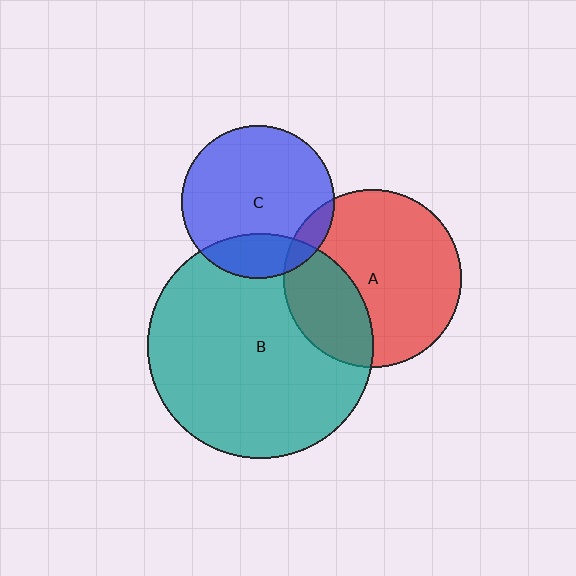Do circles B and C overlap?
Yes.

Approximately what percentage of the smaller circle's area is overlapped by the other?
Approximately 20%.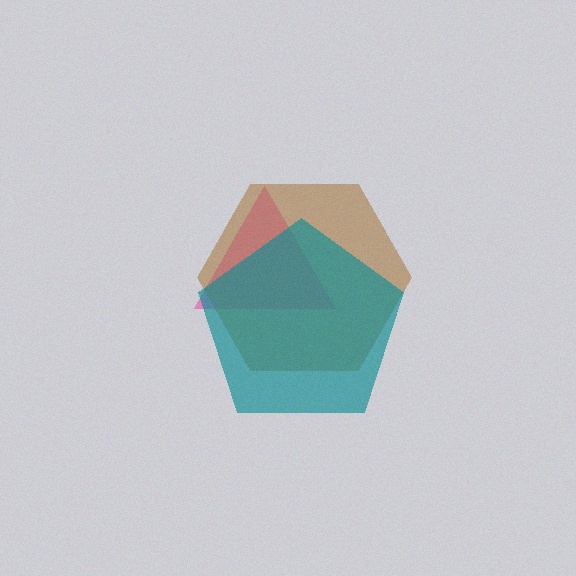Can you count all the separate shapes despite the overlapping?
Yes, there are 3 separate shapes.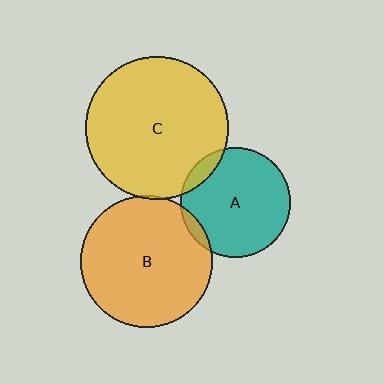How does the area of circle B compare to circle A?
Approximately 1.4 times.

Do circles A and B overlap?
Yes.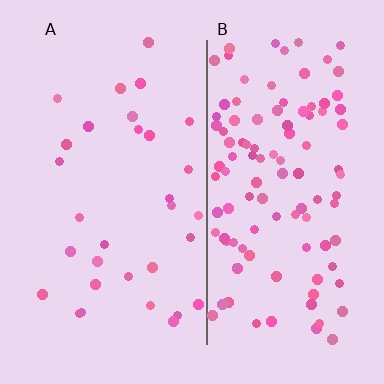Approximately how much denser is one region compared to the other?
Approximately 3.6× — region B over region A.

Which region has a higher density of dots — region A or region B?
B (the right).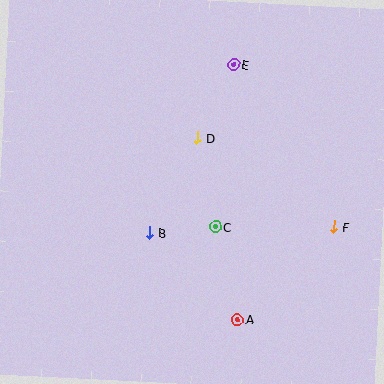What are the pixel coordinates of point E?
Point E is at (234, 65).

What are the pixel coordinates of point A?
Point A is at (237, 320).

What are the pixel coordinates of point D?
Point D is at (198, 138).